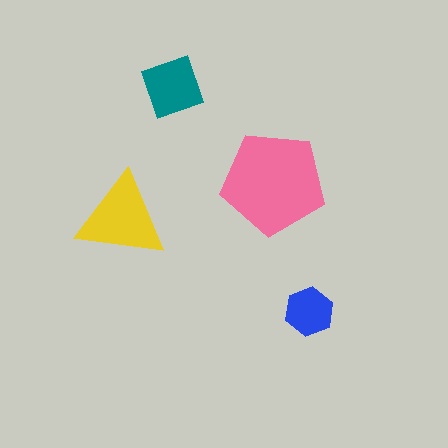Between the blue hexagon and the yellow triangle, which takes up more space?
The yellow triangle.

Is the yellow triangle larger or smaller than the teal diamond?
Larger.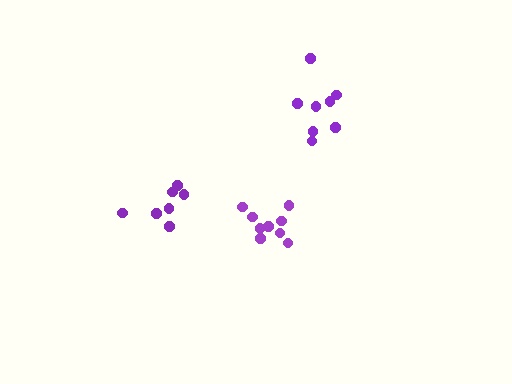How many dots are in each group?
Group 1: 7 dots, Group 2: 8 dots, Group 3: 9 dots (24 total).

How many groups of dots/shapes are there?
There are 3 groups.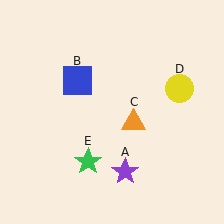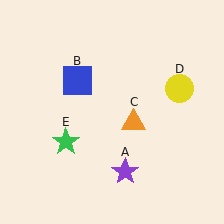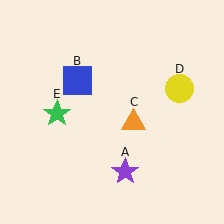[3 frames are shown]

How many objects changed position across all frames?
1 object changed position: green star (object E).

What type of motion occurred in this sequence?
The green star (object E) rotated clockwise around the center of the scene.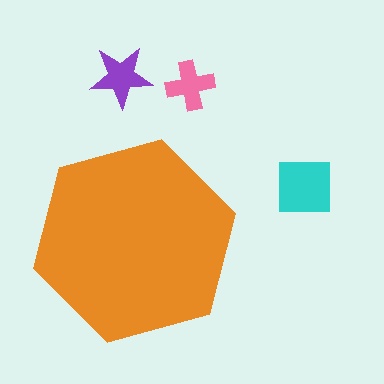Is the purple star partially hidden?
No, the purple star is fully visible.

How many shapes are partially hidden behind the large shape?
0 shapes are partially hidden.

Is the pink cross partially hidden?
No, the pink cross is fully visible.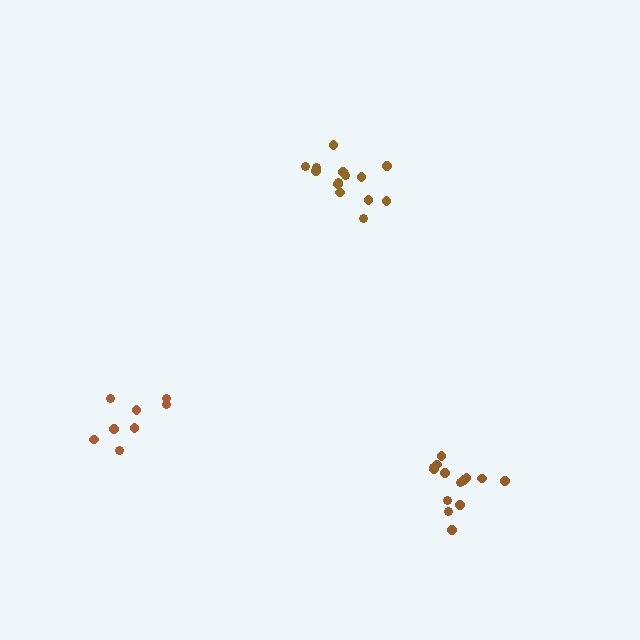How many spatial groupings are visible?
There are 3 spatial groupings.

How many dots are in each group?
Group 1: 14 dots, Group 2: 14 dots, Group 3: 8 dots (36 total).